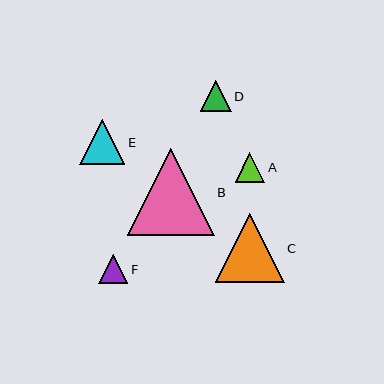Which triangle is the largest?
Triangle B is the largest with a size of approximately 87 pixels.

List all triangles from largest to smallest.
From largest to smallest: B, C, E, D, A, F.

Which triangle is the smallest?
Triangle F is the smallest with a size of approximately 29 pixels.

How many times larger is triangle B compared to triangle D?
Triangle B is approximately 2.9 times the size of triangle D.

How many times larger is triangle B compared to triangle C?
Triangle B is approximately 1.3 times the size of triangle C.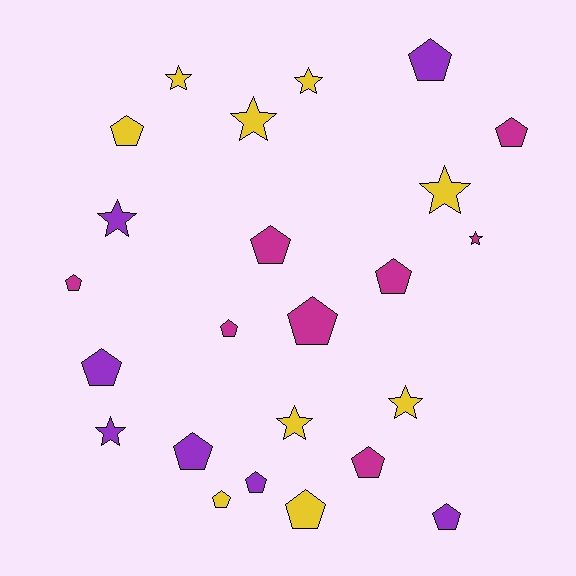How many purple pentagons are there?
There are 5 purple pentagons.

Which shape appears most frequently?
Pentagon, with 15 objects.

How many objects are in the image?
There are 24 objects.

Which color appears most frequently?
Yellow, with 9 objects.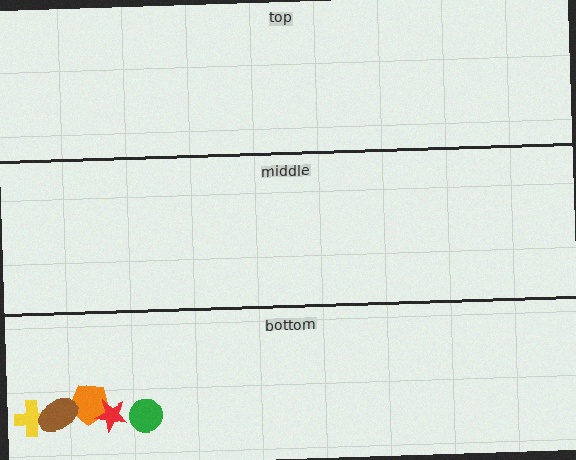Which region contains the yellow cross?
The bottom region.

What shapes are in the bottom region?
The green circle, the yellow cross, the orange pentagon, the brown ellipse, the red star.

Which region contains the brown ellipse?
The bottom region.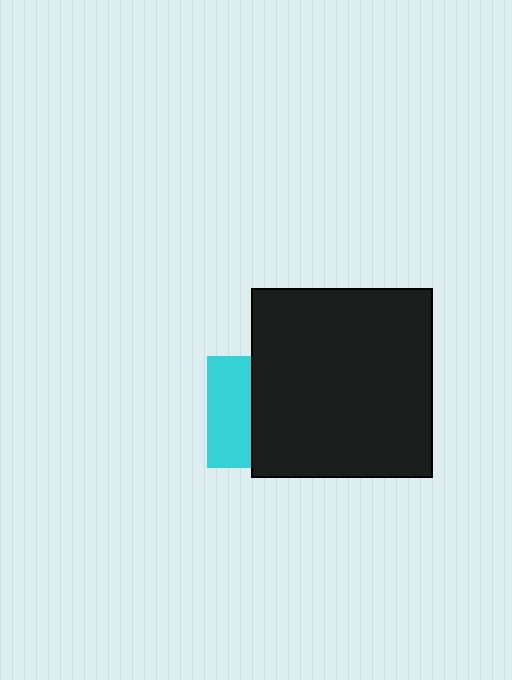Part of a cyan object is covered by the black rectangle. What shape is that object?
It is a square.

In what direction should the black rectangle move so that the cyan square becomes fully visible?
The black rectangle should move right. That is the shortest direction to clear the overlap and leave the cyan square fully visible.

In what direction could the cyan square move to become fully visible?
The cyan square could move left. That would shift it out from behind the black rectangle entirely.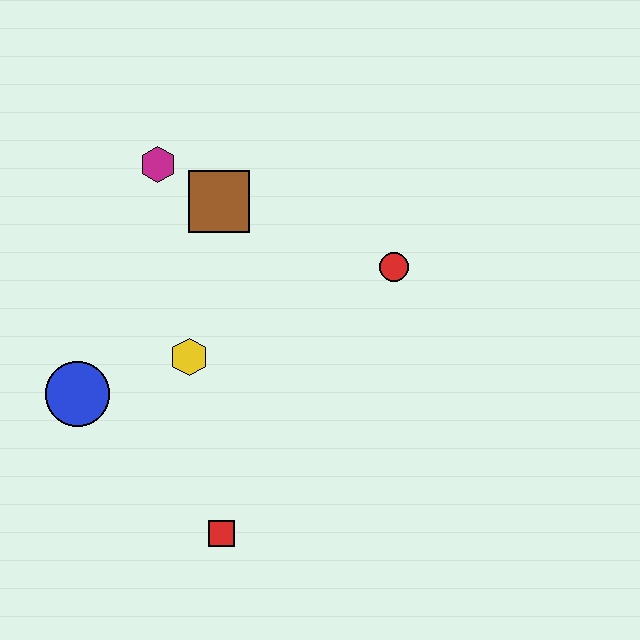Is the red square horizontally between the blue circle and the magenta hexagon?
No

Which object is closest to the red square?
The yellow hexagon is closest to the red square.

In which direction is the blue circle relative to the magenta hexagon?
The blue circle is below the magenta hexagon.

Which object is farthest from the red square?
The magenta hexagon is farthest from the red square.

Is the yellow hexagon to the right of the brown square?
No